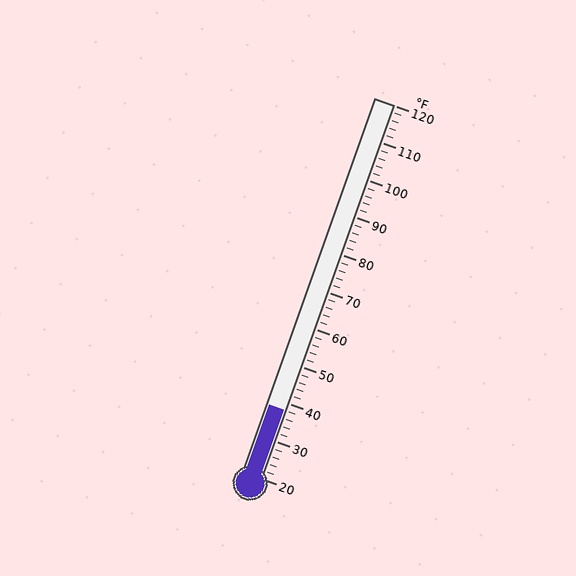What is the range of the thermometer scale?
The thermometer scale ranges from 20°F to 120°F.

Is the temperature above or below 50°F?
The temperature is below 50°F.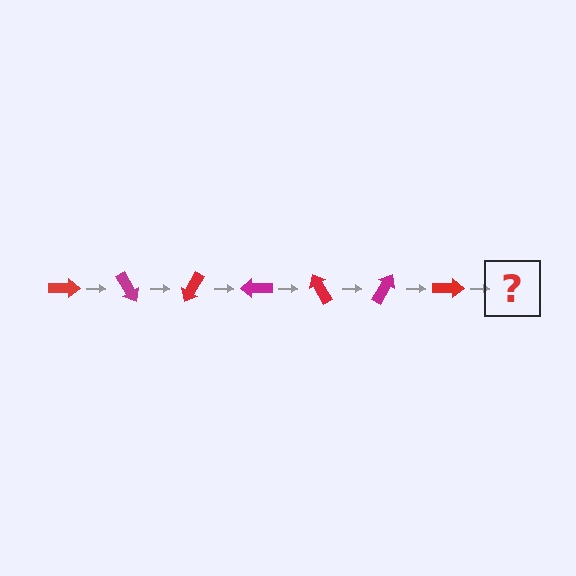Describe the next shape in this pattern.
It should be a magenta arrow, rotated 420 degrees from the start.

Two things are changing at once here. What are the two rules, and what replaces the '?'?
The two rules are that it rotates 60 degrees each step and the color cycles through red and magenta. The '?' should be a magenta arrow, rotated 420 degrees from the start.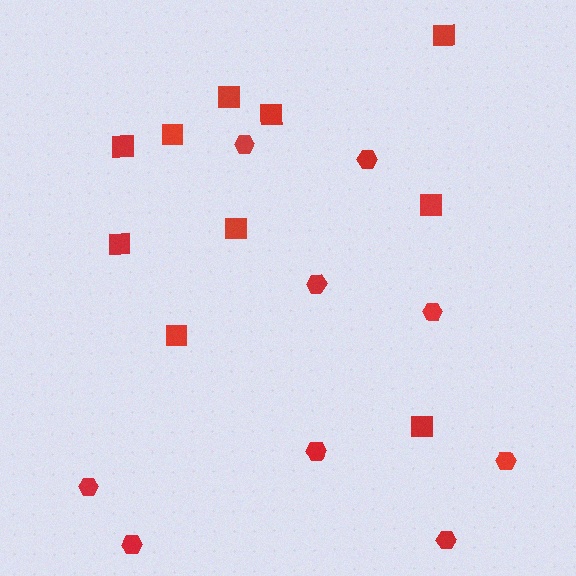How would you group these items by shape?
There are 2 groups: one group of squares (10) and one group of hexagons (9).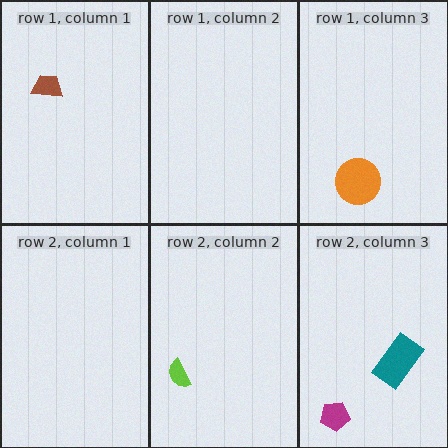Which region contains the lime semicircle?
The row 2, column 2 region.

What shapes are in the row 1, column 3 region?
The orange circle.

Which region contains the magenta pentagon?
The row 2, column 3 region.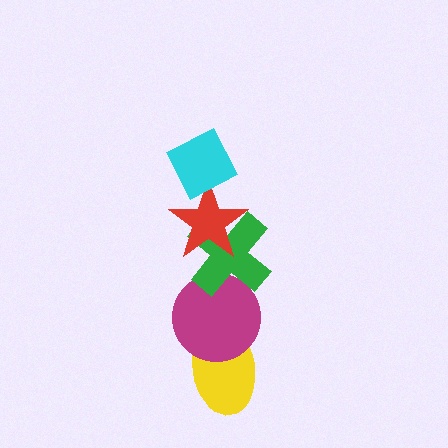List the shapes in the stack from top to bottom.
From top to bottom: the cyan diamond, the red star, the green cross, the magenta circle, the yellow ellipse.